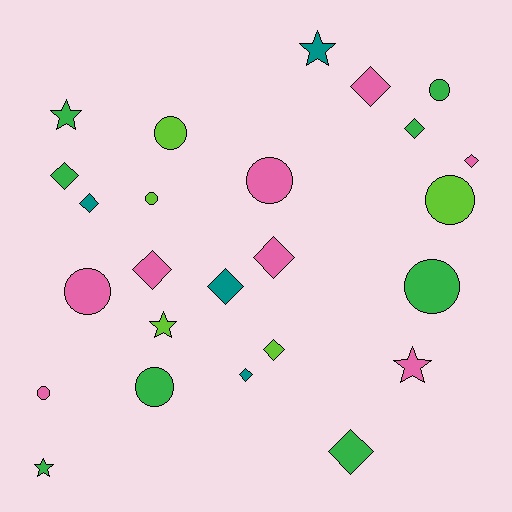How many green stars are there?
There are 2 green stars.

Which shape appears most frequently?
Diamond, with 11 objects.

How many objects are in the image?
There are 25 objects.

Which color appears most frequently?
Pink, with 8 objects.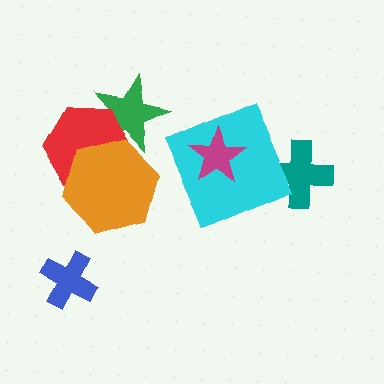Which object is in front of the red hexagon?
The orange hexagon is in front of the red hexagon.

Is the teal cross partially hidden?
Yes, it is partially covered by another shape.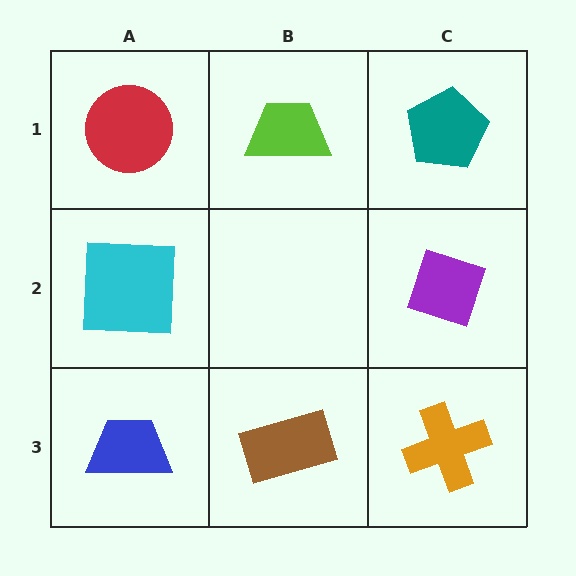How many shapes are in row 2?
2 shapes.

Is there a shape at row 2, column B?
No, that cell is empty.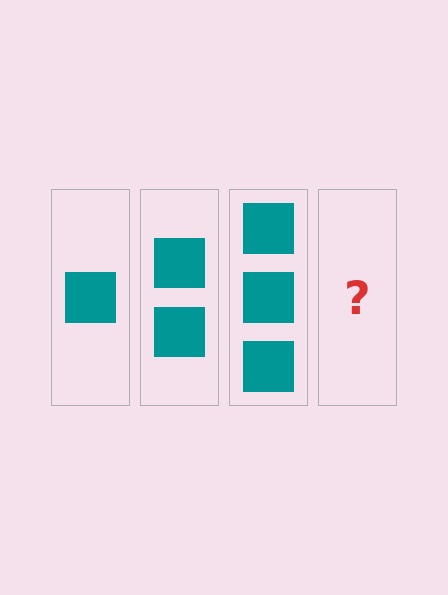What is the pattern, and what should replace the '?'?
The pattern is that each step adds one more square. The '?' should be 4 squares.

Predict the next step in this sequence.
The next step is 4 squares.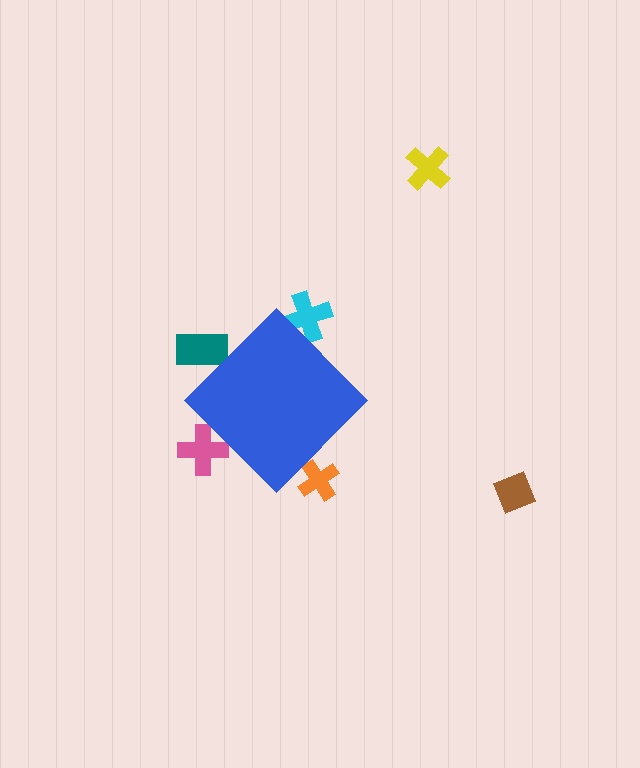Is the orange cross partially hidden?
Yes, the orange cross is partially hidden behind the blue diamond.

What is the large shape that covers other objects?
A blue diamond.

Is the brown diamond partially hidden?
No, the brown diamond is fully visible.